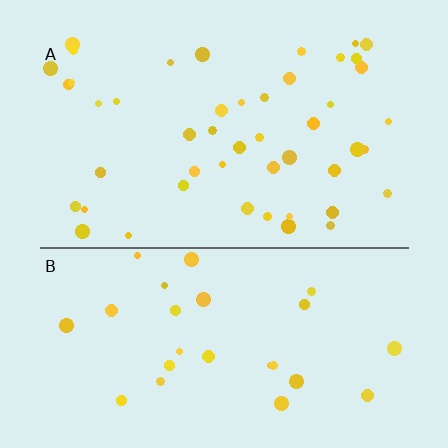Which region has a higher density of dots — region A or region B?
A (the top).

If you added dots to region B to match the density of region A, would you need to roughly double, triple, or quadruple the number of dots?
Approximately double.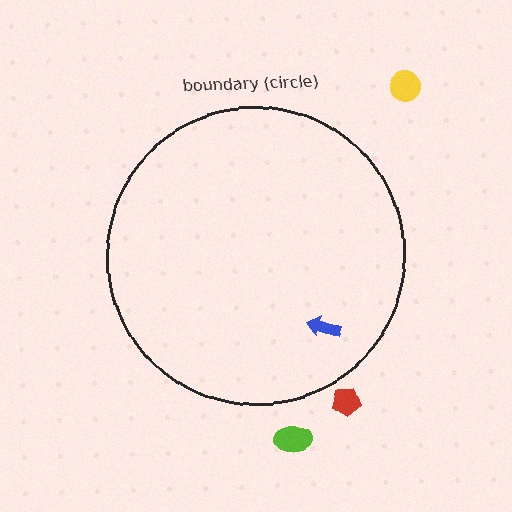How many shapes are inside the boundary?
1 inside, 3 outside.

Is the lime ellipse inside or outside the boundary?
Outside.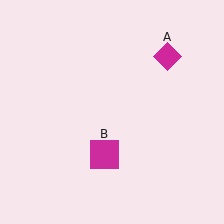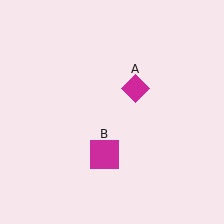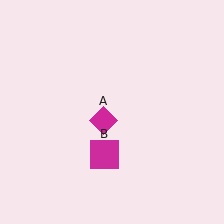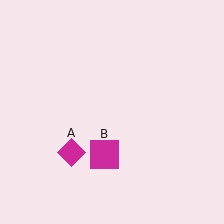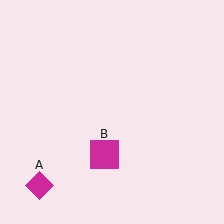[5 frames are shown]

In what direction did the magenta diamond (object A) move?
The magenta diamond (object A) moved down and to the left.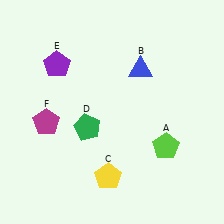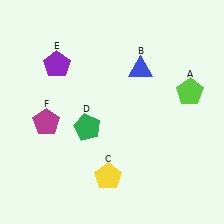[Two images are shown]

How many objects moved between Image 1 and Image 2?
1 object moved between the two images.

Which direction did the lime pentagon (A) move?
The lime pentagon (A) moved up.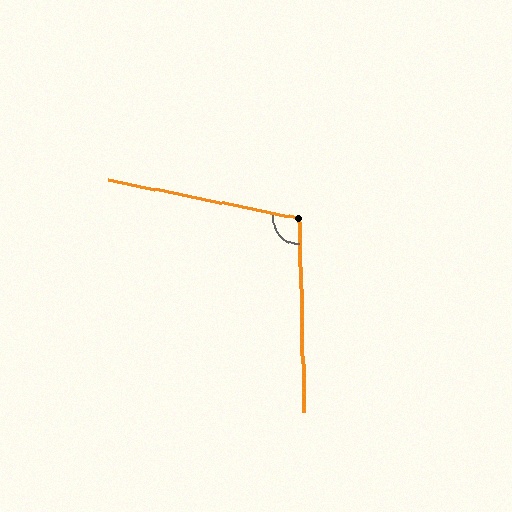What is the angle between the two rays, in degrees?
Approximately 103 degrees.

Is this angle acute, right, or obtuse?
It is obtuse.